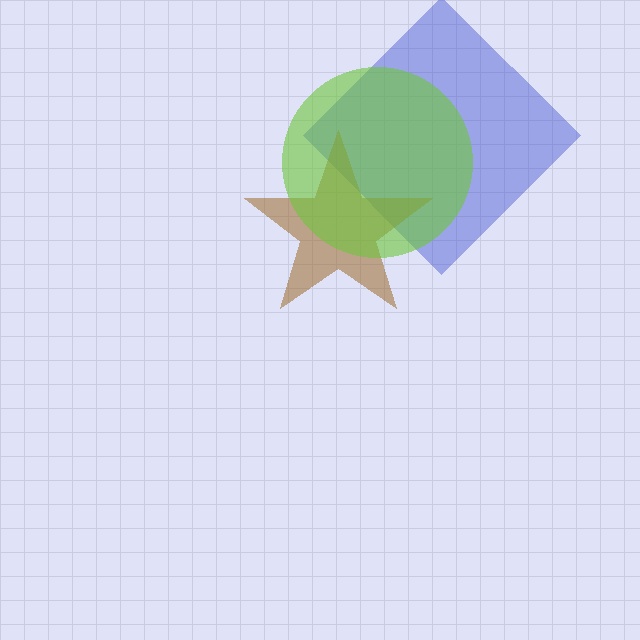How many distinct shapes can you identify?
There are 3 distinct shapes: a blue diamond, a brown star, a lime circle.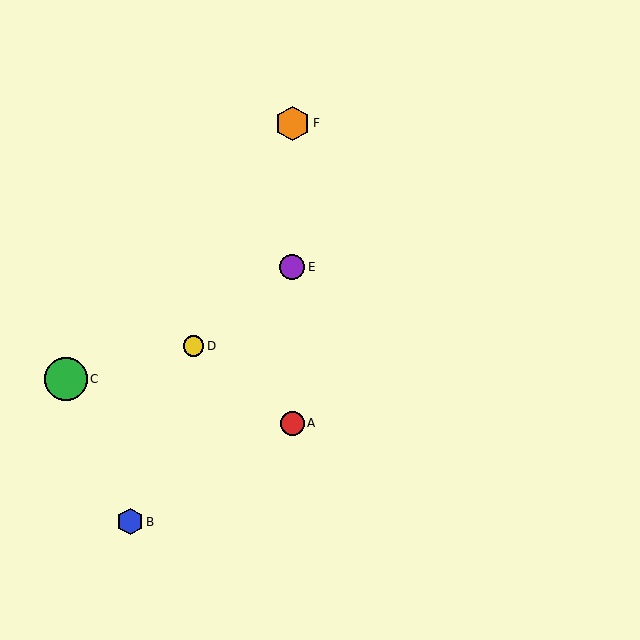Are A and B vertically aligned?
No, A is at x≈292 and B is at x≈130.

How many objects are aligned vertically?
3 objects (A, E, F) are aligned vertically.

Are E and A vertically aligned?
Yes, both are at x≈292.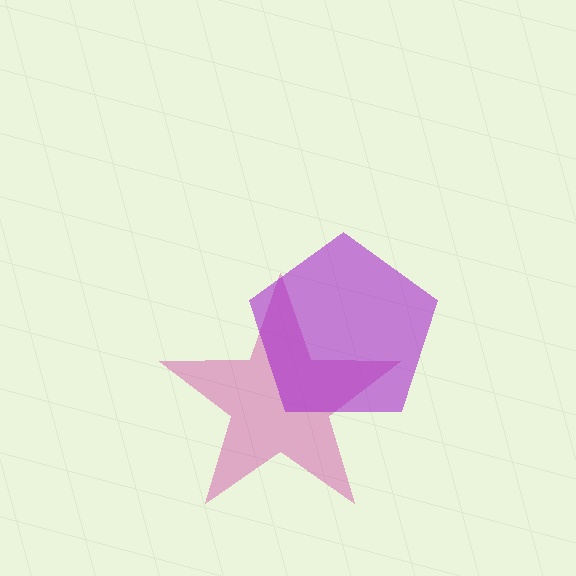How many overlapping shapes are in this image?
There are 2 overlapping shapes in the image.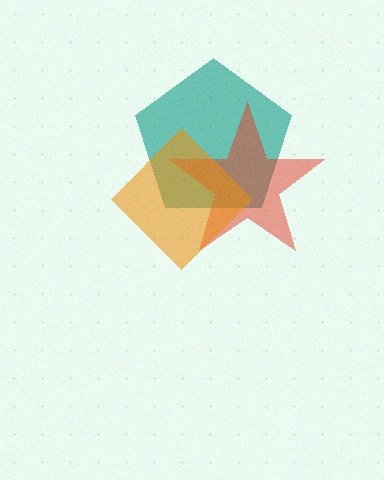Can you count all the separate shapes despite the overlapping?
Yes, there are 3 separate shapes.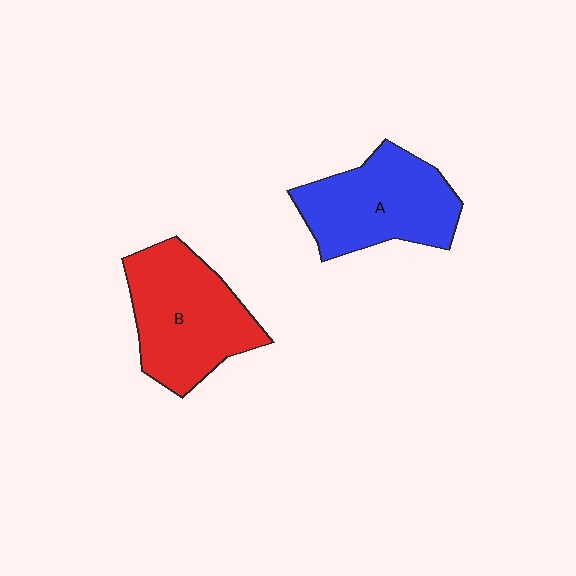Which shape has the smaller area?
Shape A (blue).